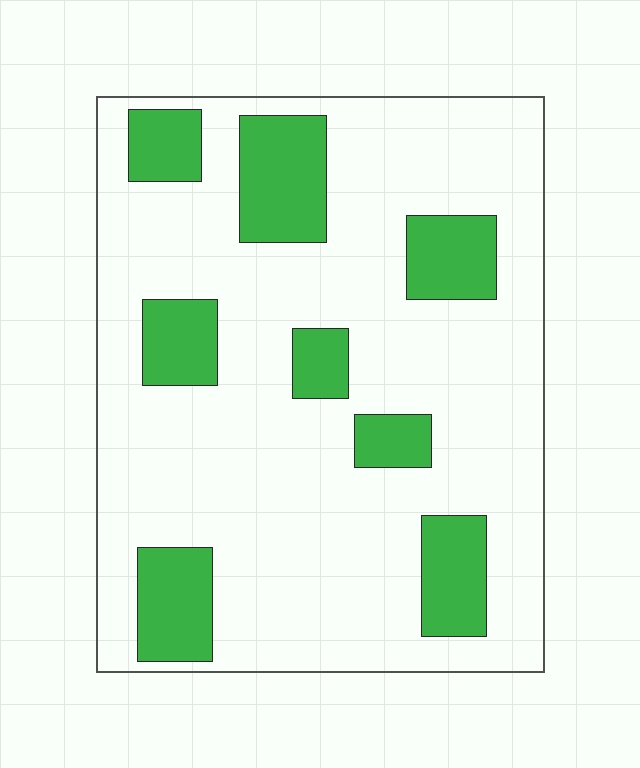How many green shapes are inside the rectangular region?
8.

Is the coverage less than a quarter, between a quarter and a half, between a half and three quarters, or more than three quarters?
Less than a quarter.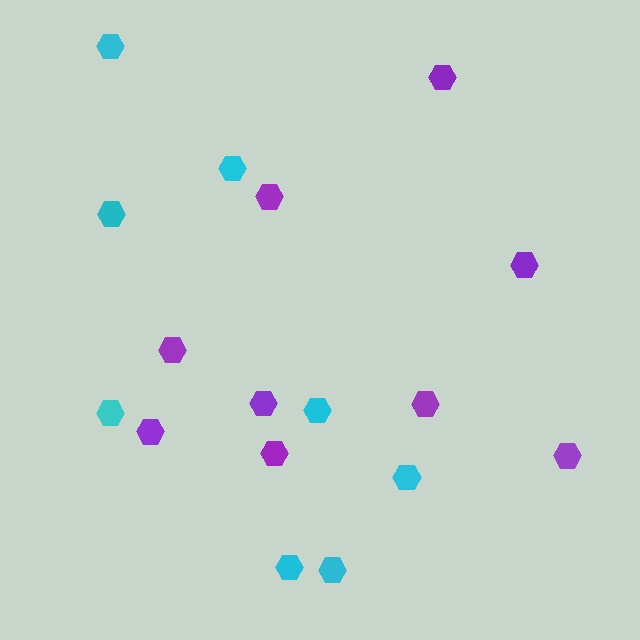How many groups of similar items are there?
There are 2 groups: one group of purple hexagons (9) and one group of cyan hexagons (8).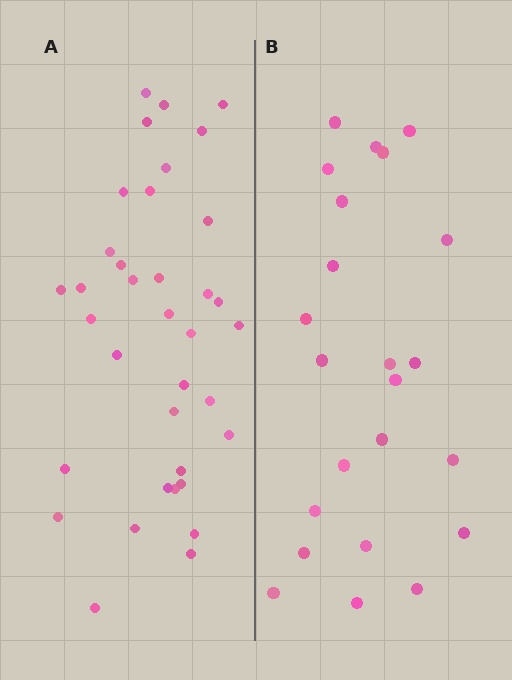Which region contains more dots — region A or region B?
Region A (the left region) has more dots.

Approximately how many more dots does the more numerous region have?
Region A has approximately 15 more dots than region B.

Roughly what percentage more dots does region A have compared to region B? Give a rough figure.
About 55% more.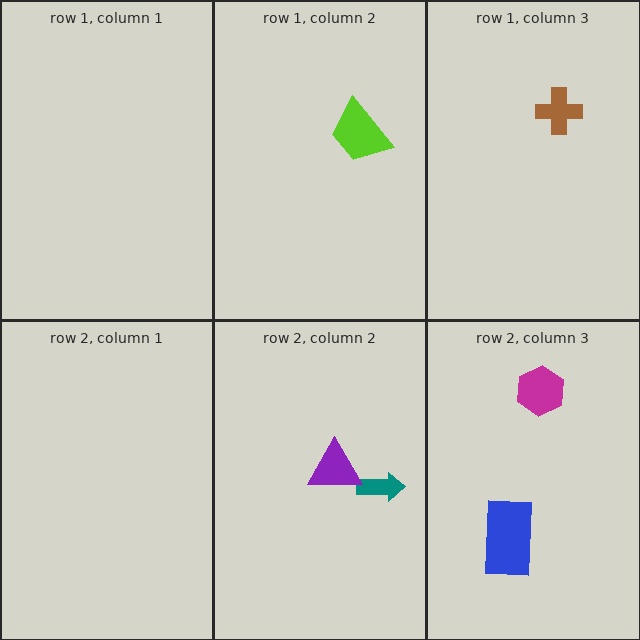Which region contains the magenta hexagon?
The row 2, column 3 region.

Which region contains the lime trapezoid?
The row 1, column 2 region.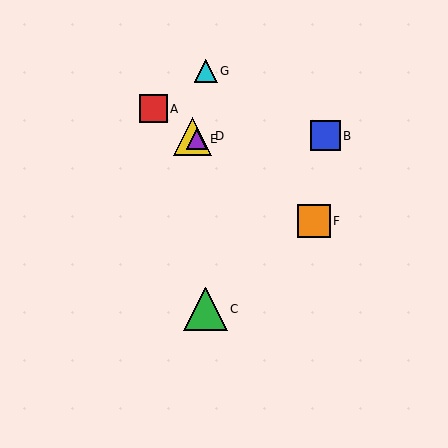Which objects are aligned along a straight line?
Objects A, D, E, F are aligned along a straight line.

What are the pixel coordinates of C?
Object C is at (206, 309).